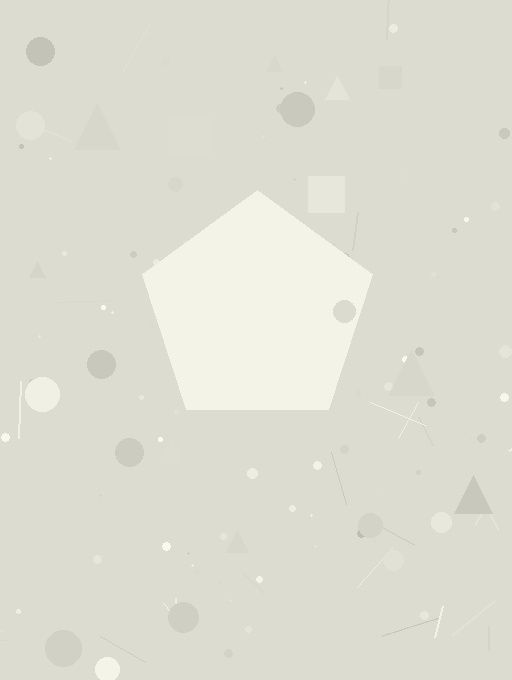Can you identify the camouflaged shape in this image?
The camouflaged shape is a pentagon.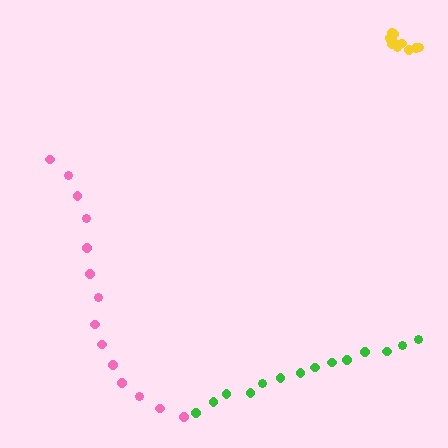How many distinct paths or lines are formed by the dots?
There are 3 distinct paths.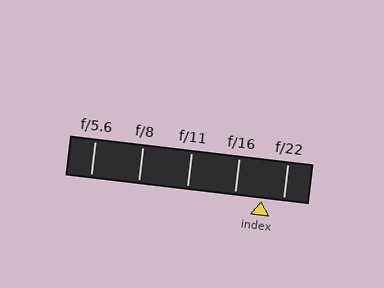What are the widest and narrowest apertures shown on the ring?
The widest aperture shown is f/5.6 and the narrowest is f/22.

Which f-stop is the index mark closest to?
The index mark is closest to f/22.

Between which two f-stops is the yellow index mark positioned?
The index mark is between f/16 and f/22.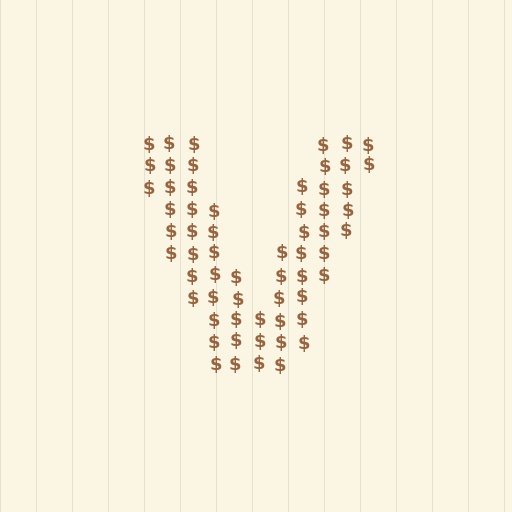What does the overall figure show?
The overall figure shows the letter V.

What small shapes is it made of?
It is made of small dollar signs.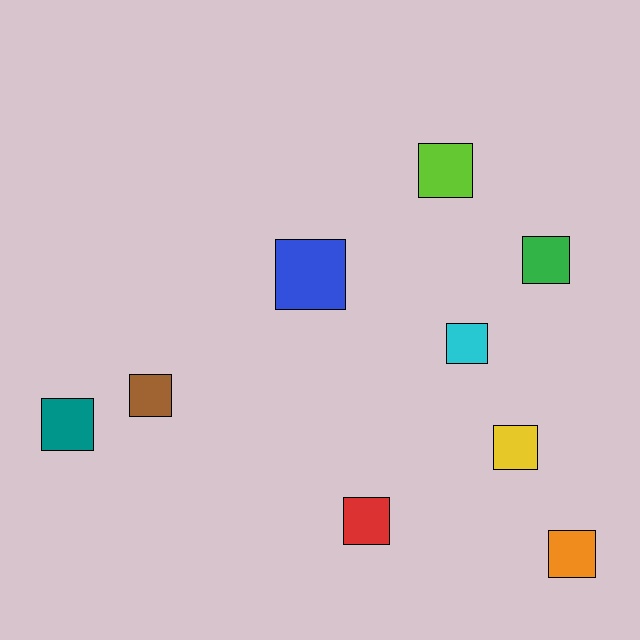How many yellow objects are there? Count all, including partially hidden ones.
There is 1 yellow object.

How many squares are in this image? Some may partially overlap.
There are 9 squares.